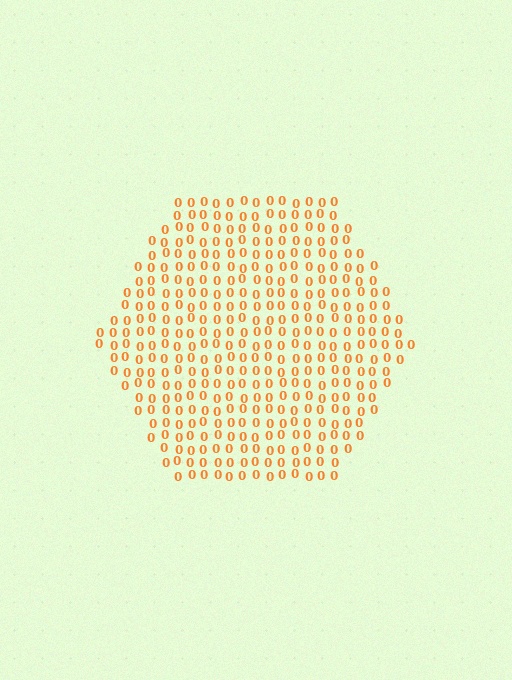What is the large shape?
The large shape is a hexagon.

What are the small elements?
The small elements are digit 0's.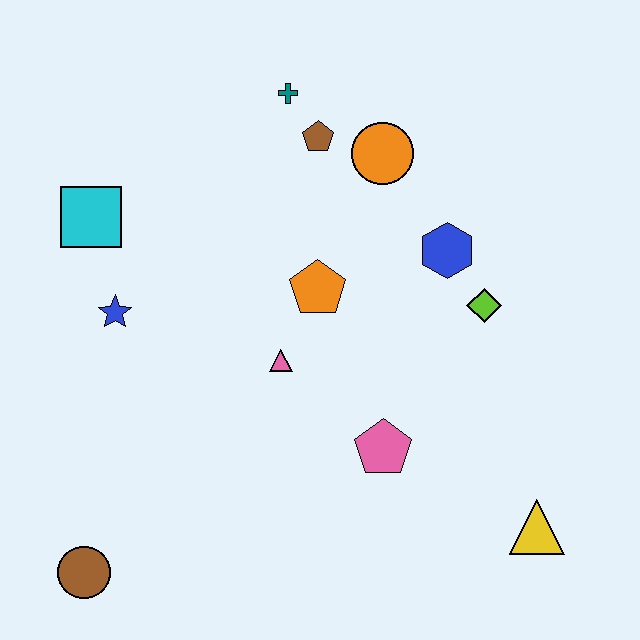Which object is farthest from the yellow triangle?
The cyan square is farthest from the yellow triangle.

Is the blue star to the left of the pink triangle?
Yes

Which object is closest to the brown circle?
The blue star is closest to the brown circle.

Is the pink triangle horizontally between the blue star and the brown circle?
No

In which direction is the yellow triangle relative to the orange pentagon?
The yellow triangle is below the orange pentagon.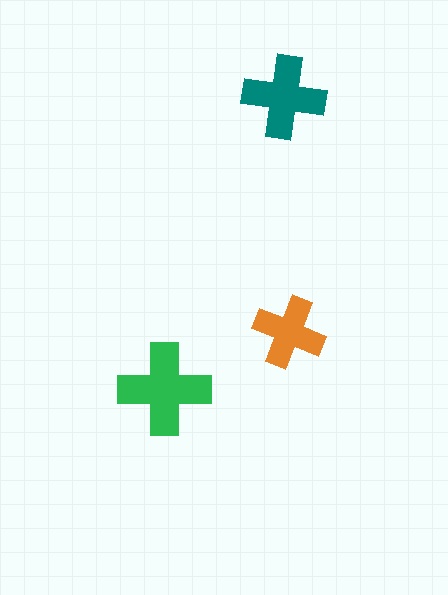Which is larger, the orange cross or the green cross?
The green one.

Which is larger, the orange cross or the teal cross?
The teal one.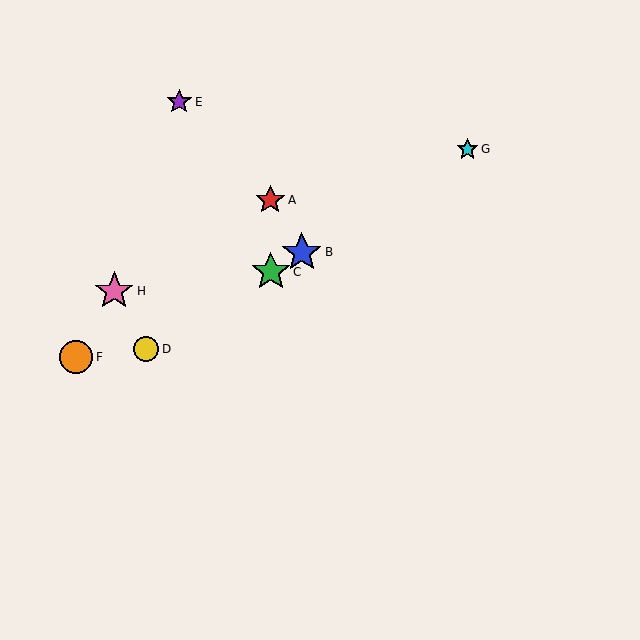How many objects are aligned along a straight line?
4 objects (B, C, D, G) are aligned along a straight line.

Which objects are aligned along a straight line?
Objects B, C, D, G are aligned along a straight line.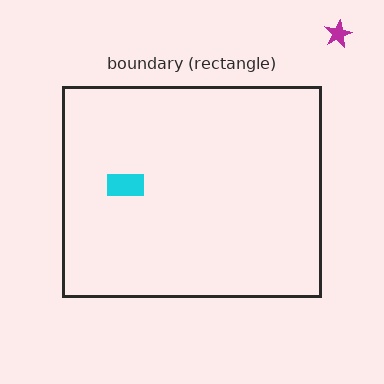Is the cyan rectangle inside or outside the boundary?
Inside.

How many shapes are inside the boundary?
1 inside, 1 outside.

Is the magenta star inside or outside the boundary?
Outside.